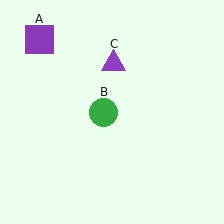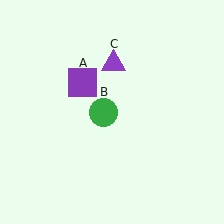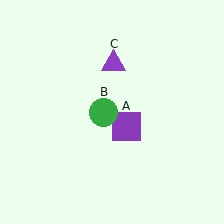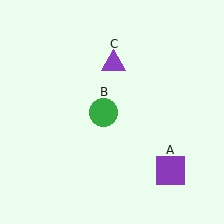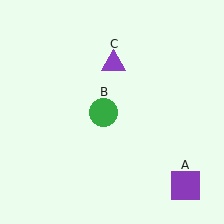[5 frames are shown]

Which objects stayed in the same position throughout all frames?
Green circle (object B) and purple triangle (object C) remained stationary.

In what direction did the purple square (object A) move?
The purple square (object A) moved down and to the right.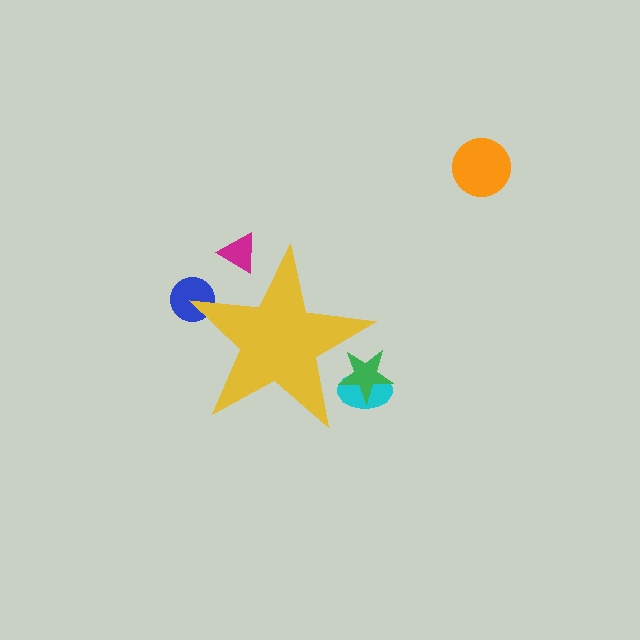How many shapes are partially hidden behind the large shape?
4 shapes are partially hidden.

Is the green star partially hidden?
Yes, the green star is partially hidden behind the yellow star.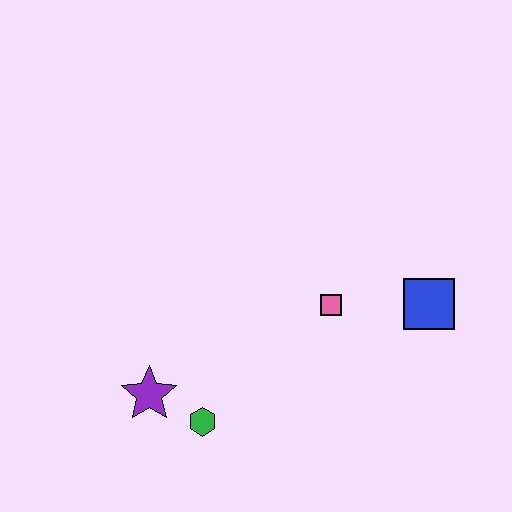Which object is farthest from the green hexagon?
The blue square is farthest from the green hexagon.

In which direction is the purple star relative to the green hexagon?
The purple star is to the left of the green hexagon.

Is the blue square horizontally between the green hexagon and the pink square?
No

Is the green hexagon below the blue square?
Yes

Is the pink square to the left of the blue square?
Yes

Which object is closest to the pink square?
The blue square is closest to the pink square.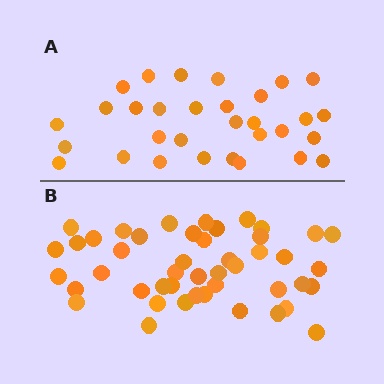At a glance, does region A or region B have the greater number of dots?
Region B (the bottom region) has more dots.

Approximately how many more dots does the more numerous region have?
Region B has approximately 15 more dots than region A.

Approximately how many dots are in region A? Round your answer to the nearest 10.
About 30 dots. (The exact count is 31, which rounds to 30.)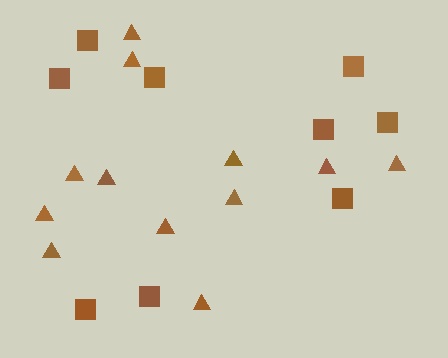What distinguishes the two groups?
There are 2 groups: one group of squares (9) and one group of triangles (12).